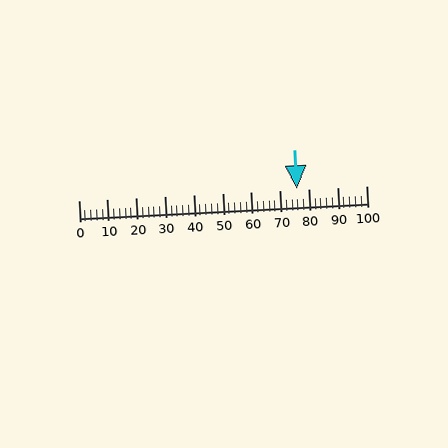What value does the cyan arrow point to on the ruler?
The cyan arrow points to approximately 76.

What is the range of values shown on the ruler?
The ruler shows values from 0 to 100.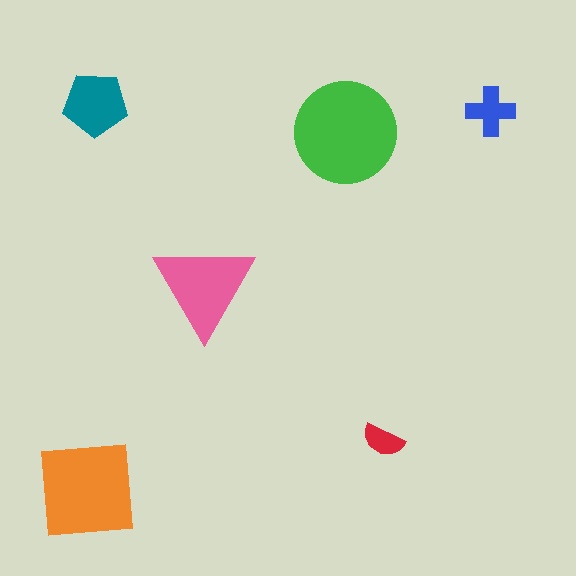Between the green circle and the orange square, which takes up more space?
The green circle.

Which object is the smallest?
The red semicircle.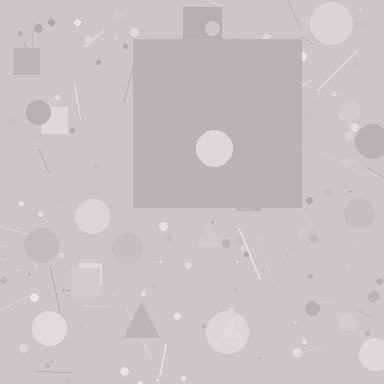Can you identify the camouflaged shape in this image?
The camouflaged shape is a square.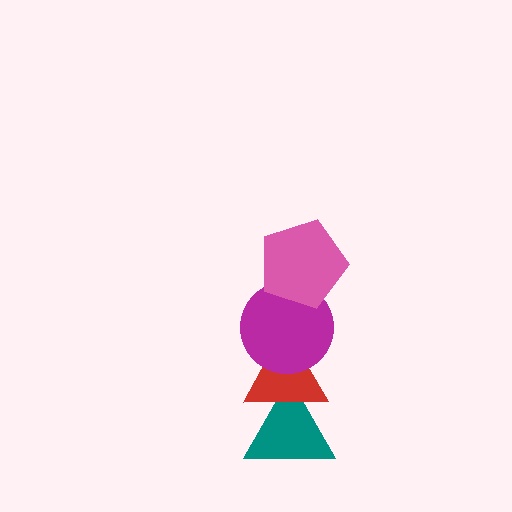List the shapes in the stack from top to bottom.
From top to bottom: the pink pentagon, the magenta circle, the red triangle, the teal triangle.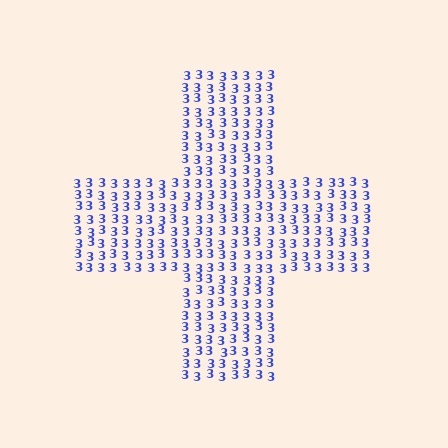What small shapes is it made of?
It is made of small digit 3's.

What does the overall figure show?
The overall figure shows a cross.